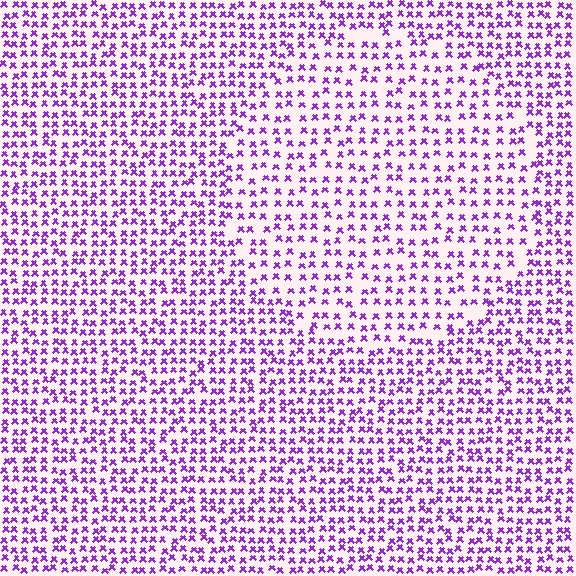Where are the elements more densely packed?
The elements are more densely packed outside the circle boundary.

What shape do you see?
I see a circle.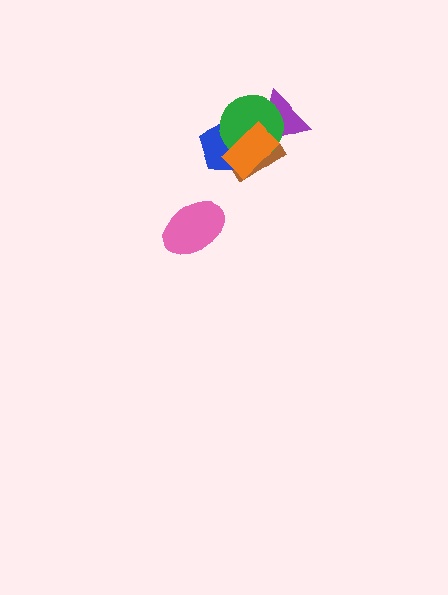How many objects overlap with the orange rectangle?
4 objects overlap with the orange rectangle.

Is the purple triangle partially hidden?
Yes, it is partially covered by another shape.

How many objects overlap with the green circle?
4 objects overlap with the green circle.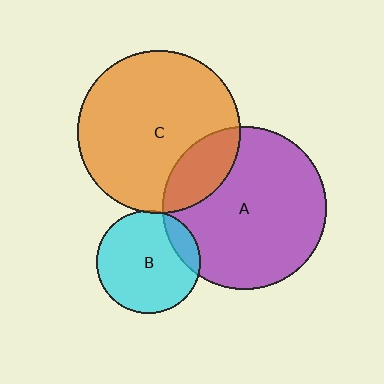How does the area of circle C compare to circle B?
Approximately 2.5 times.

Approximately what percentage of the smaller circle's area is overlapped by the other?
Approximately 15%.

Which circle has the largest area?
Circle A (purple).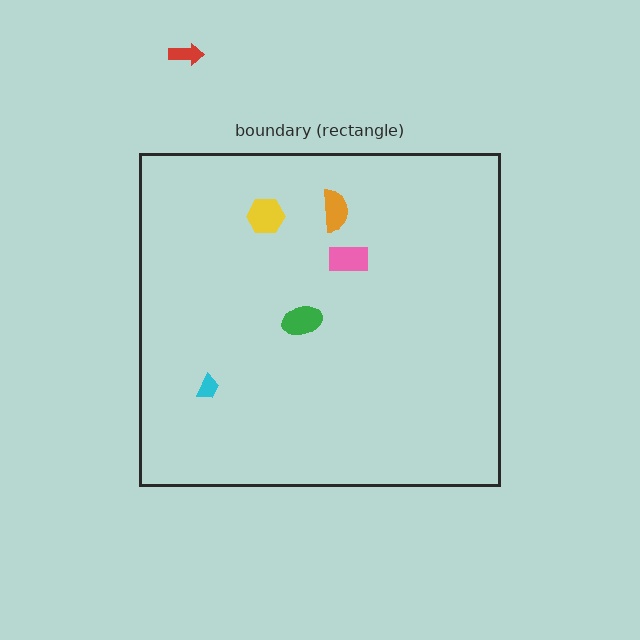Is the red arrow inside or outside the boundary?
Outside.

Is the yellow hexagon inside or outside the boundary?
Inside.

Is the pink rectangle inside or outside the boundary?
Inside.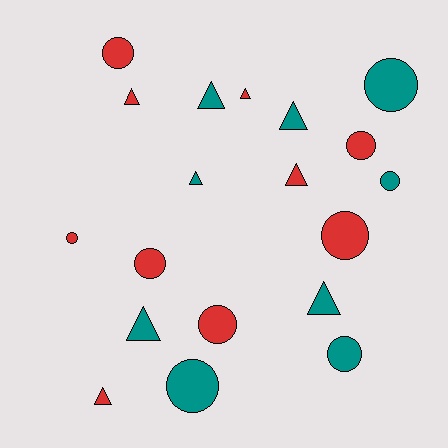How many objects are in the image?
There are 19 objects.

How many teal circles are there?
There are 4 teal circles.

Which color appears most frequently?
Red, with 10 objects.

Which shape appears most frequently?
Circle, with 10 objects.